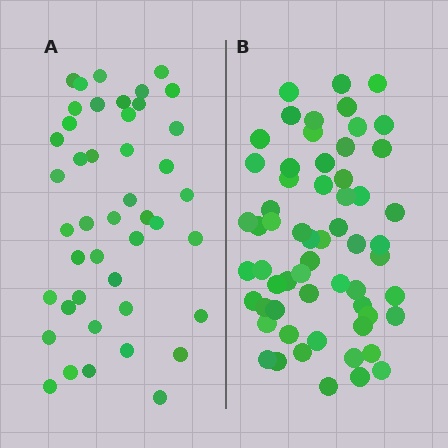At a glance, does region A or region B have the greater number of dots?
Region B (the right region) has more dots.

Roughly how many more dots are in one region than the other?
Region B has approximately 15 more dots than region A.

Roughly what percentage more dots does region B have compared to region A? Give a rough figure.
About 35% more.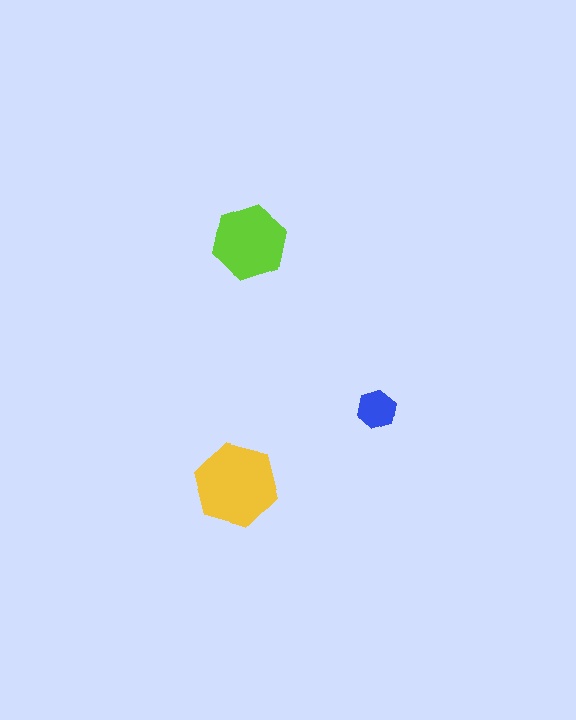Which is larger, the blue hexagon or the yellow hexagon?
The yellow one.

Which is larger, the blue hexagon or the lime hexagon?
The lime one.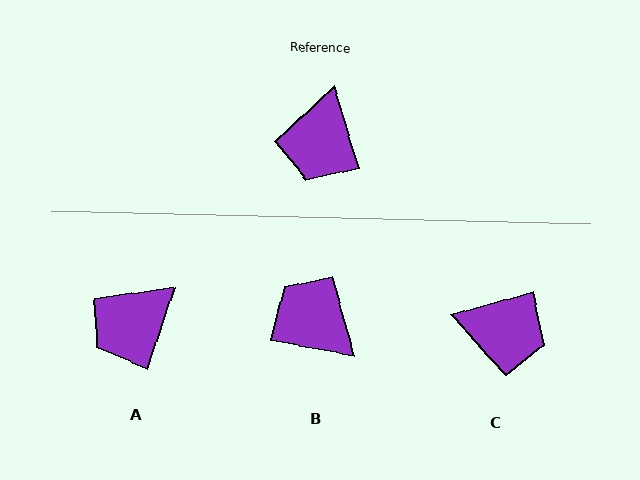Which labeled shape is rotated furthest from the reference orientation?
B, about 117 degrees away.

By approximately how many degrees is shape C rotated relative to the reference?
Approximately 89 degrees counter-clockwise.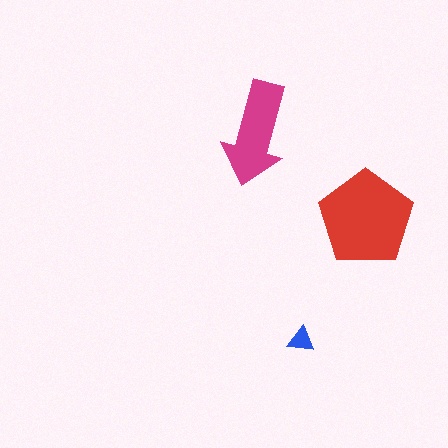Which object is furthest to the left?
The magenta arrow is leftmost.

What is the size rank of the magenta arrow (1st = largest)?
2nd.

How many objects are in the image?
There are 3 objects in the image.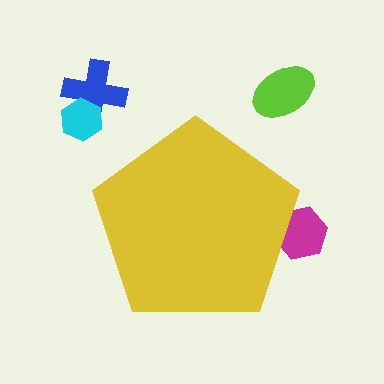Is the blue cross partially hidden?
No, the blue cross is fully visible.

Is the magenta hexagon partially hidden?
Yes, the magenta hexagon is partially hidden behind the yellow pentagon.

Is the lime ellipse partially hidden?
No, the lime ellipse is fully visible.